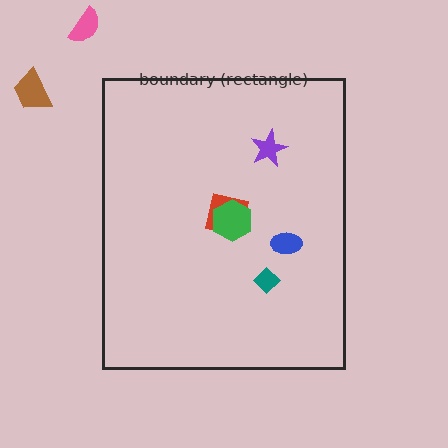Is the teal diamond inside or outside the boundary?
Inside.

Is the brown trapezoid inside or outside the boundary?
Outside.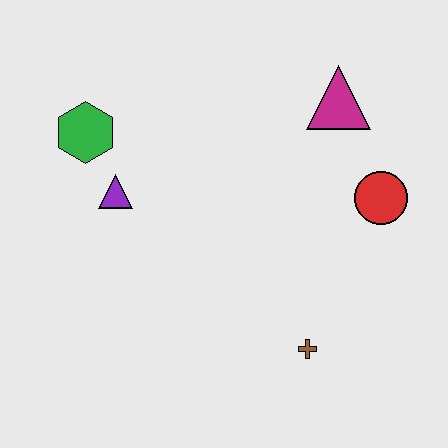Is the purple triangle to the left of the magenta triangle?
Yes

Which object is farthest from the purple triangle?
The red circle is farthest from the purple triangle.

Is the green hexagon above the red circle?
Yes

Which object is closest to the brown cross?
The red circle is closest to the brown cross.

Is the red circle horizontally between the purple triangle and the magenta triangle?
No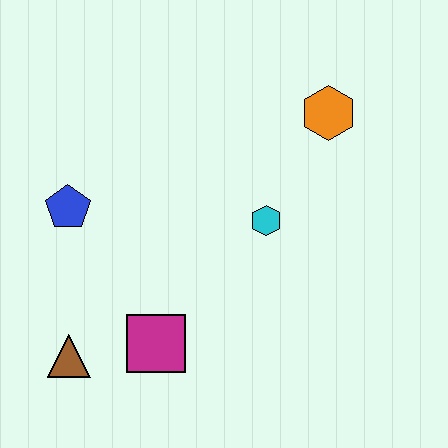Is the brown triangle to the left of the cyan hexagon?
Yes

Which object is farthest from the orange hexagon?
The brown triangle is farthest from the orange hexagon.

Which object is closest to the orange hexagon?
The cyan hexagon is closest to the orange hexagon.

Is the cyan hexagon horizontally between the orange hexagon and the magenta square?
Yes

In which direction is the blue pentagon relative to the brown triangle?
The blue pentagon is above the brown triangle.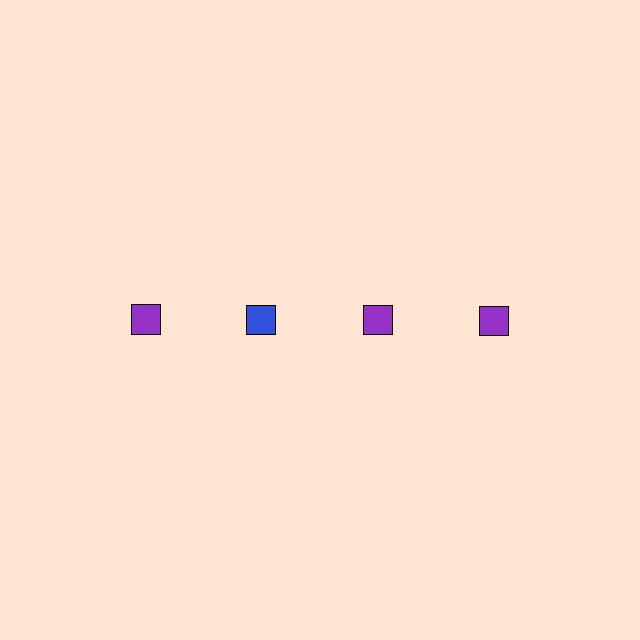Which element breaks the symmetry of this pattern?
The blue square in the top row, second from left column breaks the symmetry. All other shapes are purple squares.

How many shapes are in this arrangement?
There are 4 shapes arranged in a grid pattern.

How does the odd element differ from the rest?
It has a different color: blue instead of purple.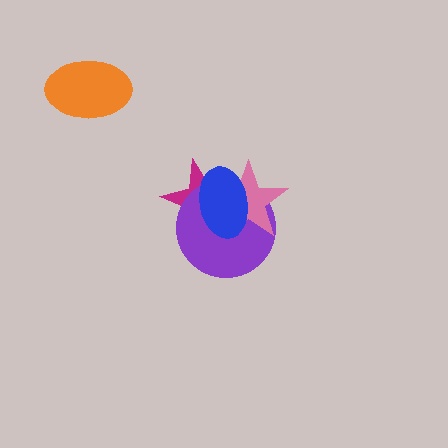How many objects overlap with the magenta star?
3 objects overlap with the magenta star.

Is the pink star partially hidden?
Yes, it is partially covered by another shape.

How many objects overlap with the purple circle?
3 objects overlap with the purple circle.